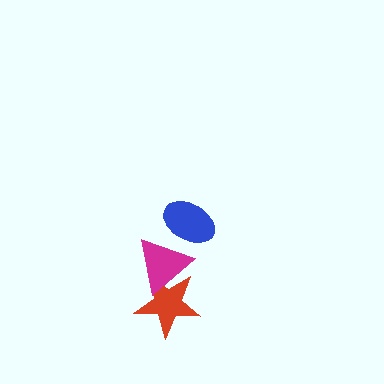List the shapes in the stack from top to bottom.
From top to bottom: the blue ellipse, the magenta triangle, the red star.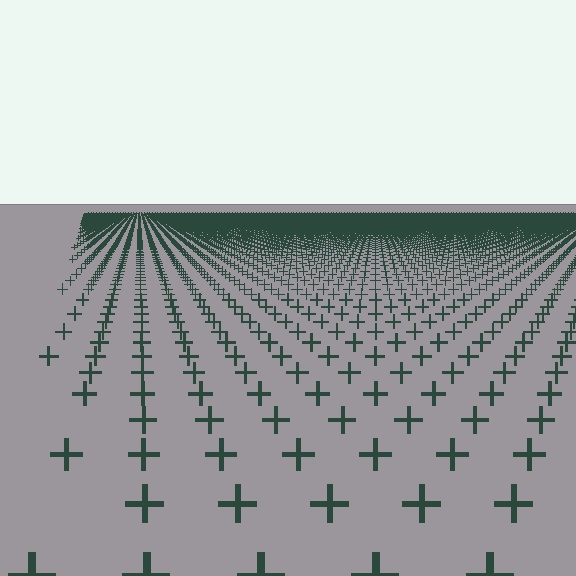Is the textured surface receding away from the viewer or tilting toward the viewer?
The surface is receding away from the viewer. Texture elements get smaller and denser toward the top.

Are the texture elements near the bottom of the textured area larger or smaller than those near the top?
Larger. Near the bottom, elements are closer to the viewer and appear at a bigger on-screen size.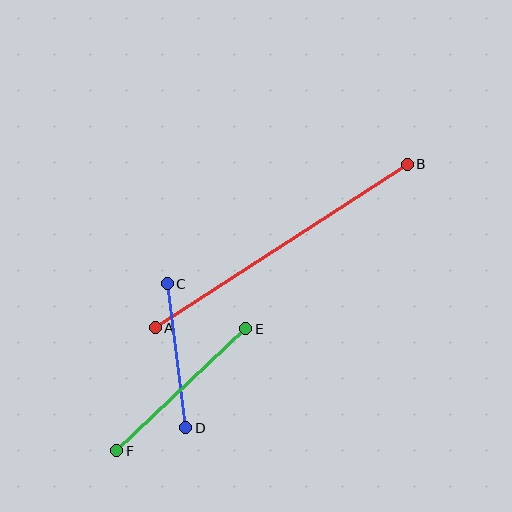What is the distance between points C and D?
The distance is approximately 145 pixels.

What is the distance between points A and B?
The distance is approximately 300 pixels.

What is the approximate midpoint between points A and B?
The midpoint is at approximately (281, 246) pixels.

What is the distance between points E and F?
The distance is approximately 177 pixels.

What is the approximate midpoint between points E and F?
The midpoint is at approximately (181, 390) pixels.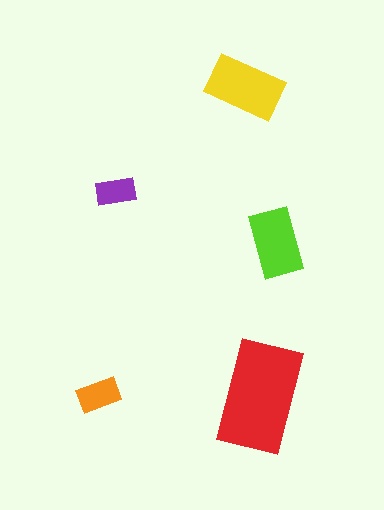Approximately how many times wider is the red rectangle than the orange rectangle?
About 2.5 times wider.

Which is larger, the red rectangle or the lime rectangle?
The red one.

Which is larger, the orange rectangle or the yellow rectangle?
The yellow one.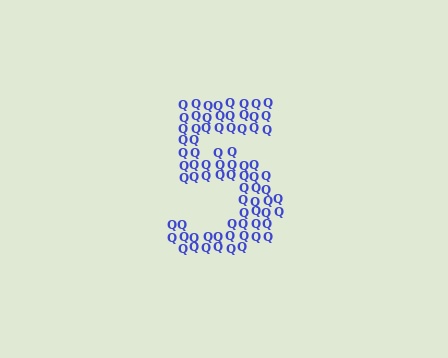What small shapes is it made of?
It is made of small letter Q's.